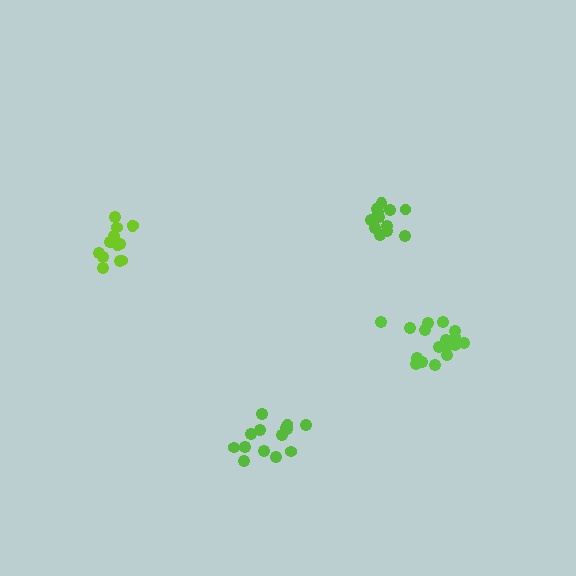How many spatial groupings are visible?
There are 4 spatial groupings.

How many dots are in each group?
Group 1: 14 dots, Group 2: 13 dots, Group 3: 12 dots, Group 4: 17 dots (56 total).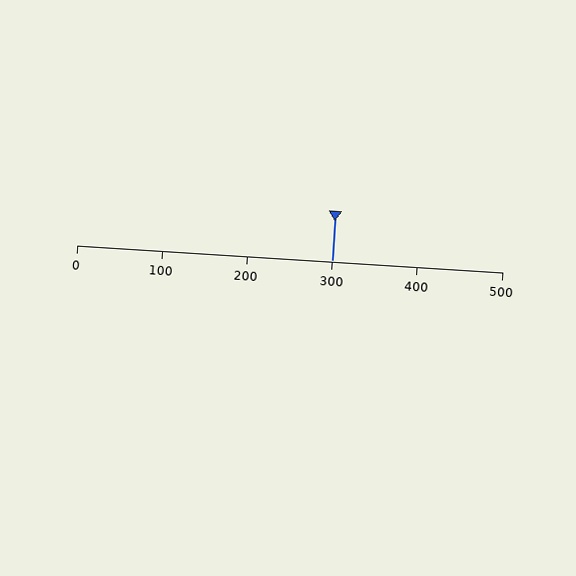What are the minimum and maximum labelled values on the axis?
The axis runs from 0 to 500.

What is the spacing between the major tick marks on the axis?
The major ticks are spaced 100 apart.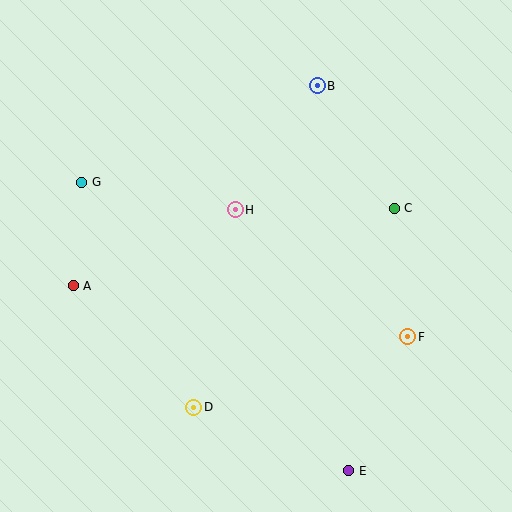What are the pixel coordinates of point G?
Point G is at (82, 182).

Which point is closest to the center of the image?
Point H at (235, 210) is closest to the center.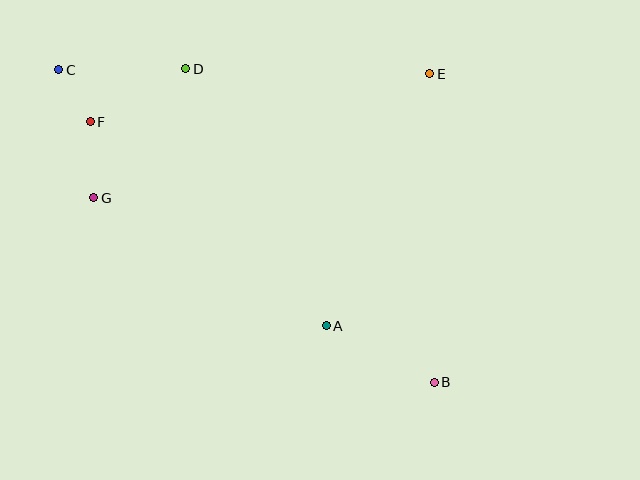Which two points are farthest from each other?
Points B and C are farthest from each other.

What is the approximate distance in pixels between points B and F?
The distance between B and F is approximately 432 pixels.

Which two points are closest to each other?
Points C and F are closest to each other.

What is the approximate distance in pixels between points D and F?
The distance between D and F is approximately 109 pixels.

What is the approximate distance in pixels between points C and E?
The distance between C and E is approximately 371 pixels.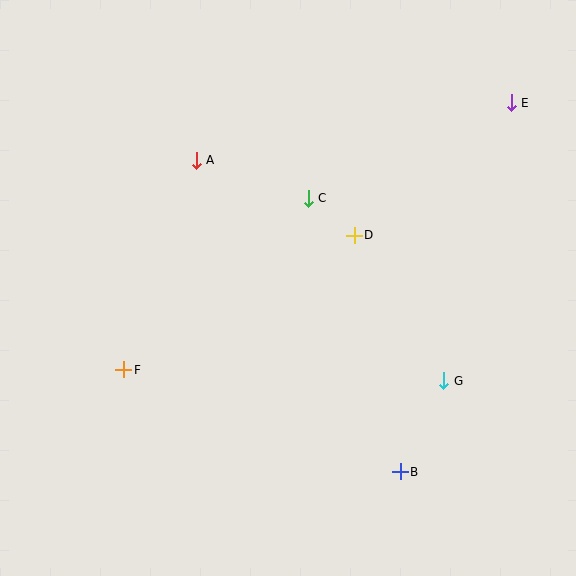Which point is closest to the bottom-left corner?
Point F is closest to the bottom-left corner.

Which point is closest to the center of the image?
Point D at (354, 235) is closest to the center.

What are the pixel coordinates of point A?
Point A is at (196, 160).